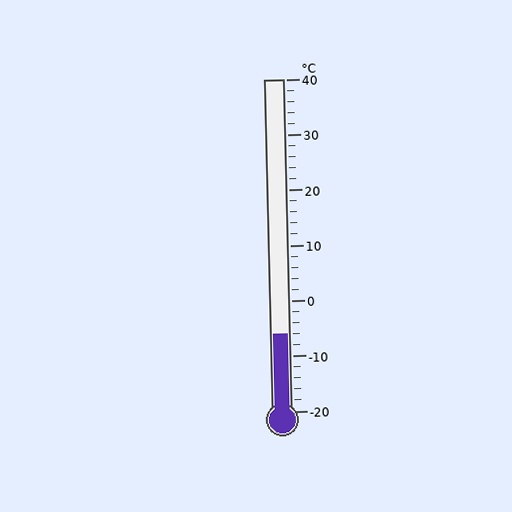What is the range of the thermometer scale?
The thermometer scale ranges from -20°C to 40°C.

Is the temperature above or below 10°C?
The temperature is below 10°C.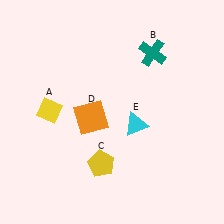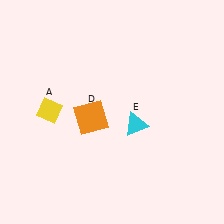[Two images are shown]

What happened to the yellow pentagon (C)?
The yellow pentagon (C) was removed in Image 2. It was in the bottom-left area of Image 1.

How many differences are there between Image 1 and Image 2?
There are 2 differences between the two images.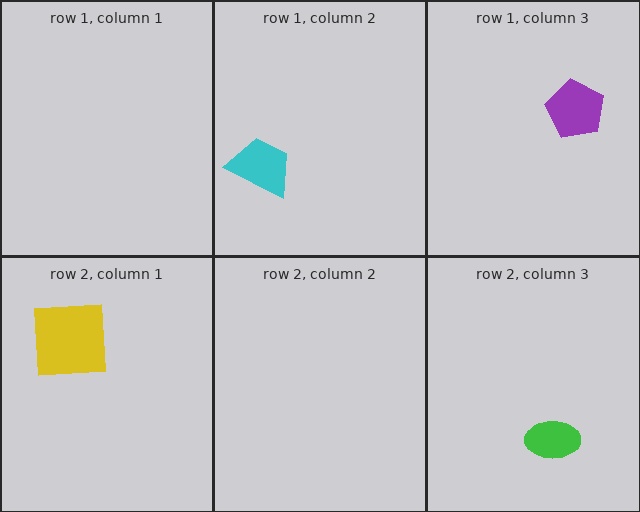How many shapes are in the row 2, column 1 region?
1.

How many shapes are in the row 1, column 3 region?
1.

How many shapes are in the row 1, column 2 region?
1.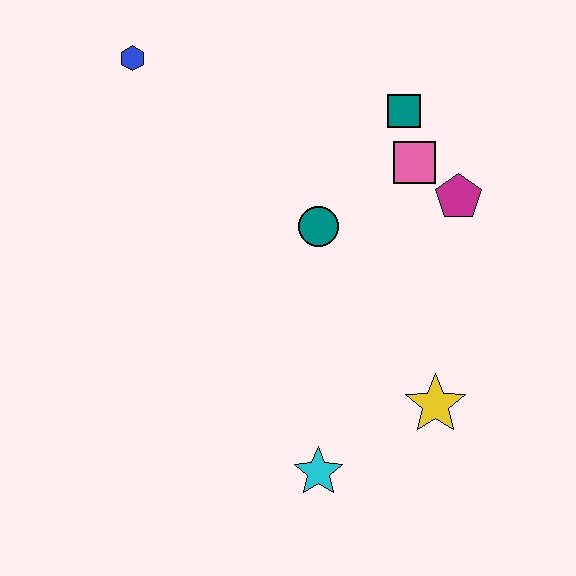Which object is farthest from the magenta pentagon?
The blue hexagon is farthest from the magenta pentagon.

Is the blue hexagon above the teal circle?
Yes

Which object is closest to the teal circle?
The pink square is closest to the teal circle.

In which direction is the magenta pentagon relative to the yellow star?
The magenta pentagon is above the yellow star.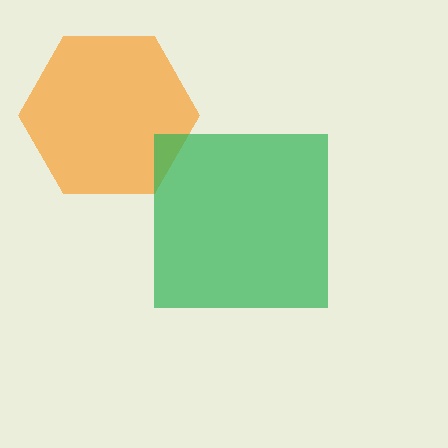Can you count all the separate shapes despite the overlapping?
Yes, there are 2 separate shapes.